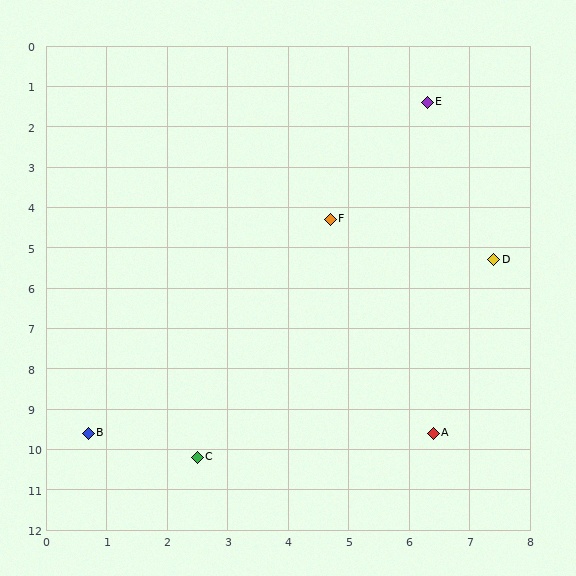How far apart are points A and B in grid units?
Points A and B are about 5.7 grid units apart.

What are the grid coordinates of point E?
Point E is at approximately (6.3, 1.4).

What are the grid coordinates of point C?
Point C is at approximately (2.5, 10.2).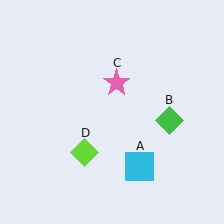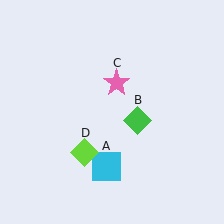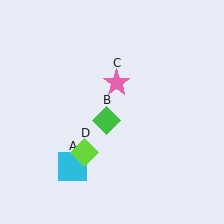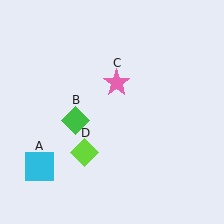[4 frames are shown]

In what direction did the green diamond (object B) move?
The green diamond (object B) moved left.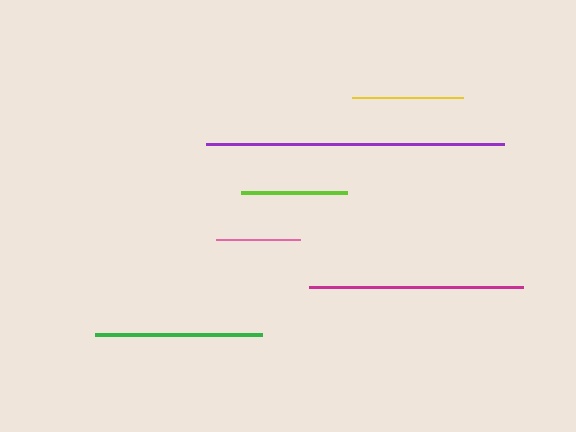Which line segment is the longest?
The purple line is the longest at approximately 298 pixels.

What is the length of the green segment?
The green segment is approximately 167 pixels long.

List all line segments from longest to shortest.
From longest to shortest: purple, magenta, green, yellow, lime, pink.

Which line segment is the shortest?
The pink line is the shortest at approximately 84 pixels.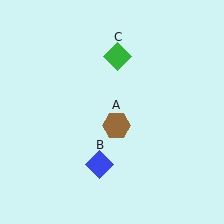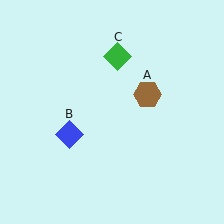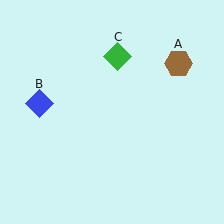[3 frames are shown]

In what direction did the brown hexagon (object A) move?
The brown hexagon (object A) moved up and to the right.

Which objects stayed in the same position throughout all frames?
Green diamond (object C) remained stationary.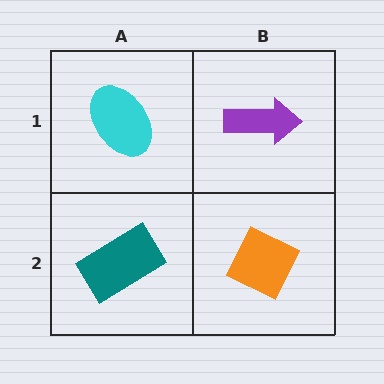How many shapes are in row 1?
2 shapes.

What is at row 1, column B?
A purple arrow.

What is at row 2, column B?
An orange diamond.